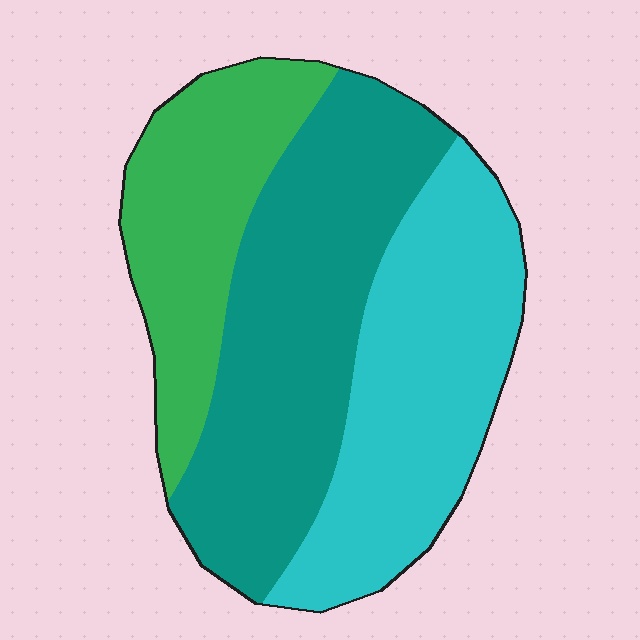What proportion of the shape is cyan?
Cyan takes up about one third (1/3) of the shape.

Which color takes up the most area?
Teal, at roughly 40%.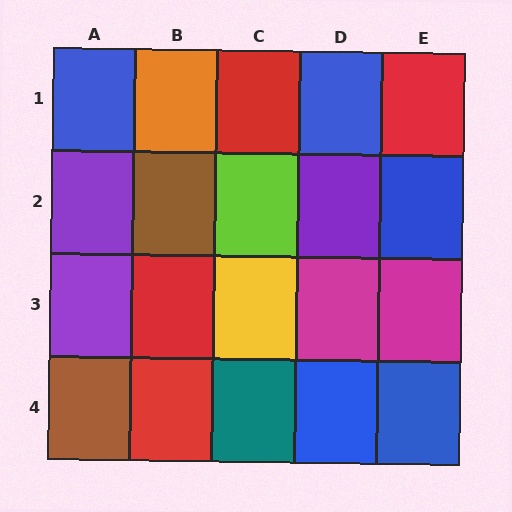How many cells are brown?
2 cells are brown.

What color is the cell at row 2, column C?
Lime.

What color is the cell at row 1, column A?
Blue.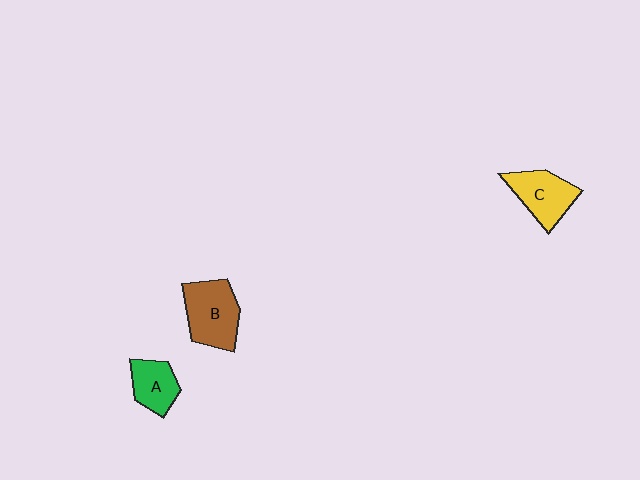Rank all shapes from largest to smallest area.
From largest to smallest: B (brown), C (yellow), A (green).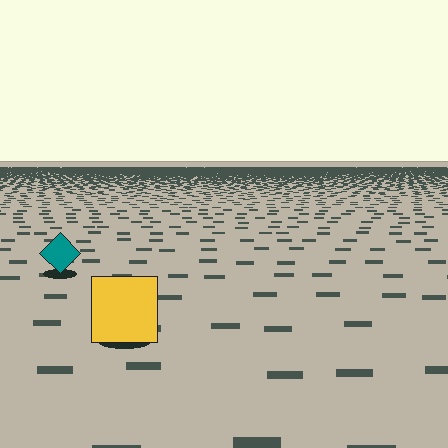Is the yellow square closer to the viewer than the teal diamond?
Yes. The yellow square is closer — you can tell from the texture gradient: the ground texture is coarser near it.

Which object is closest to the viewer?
The yellow square is closest. The texture marks near it are larger and more spread out.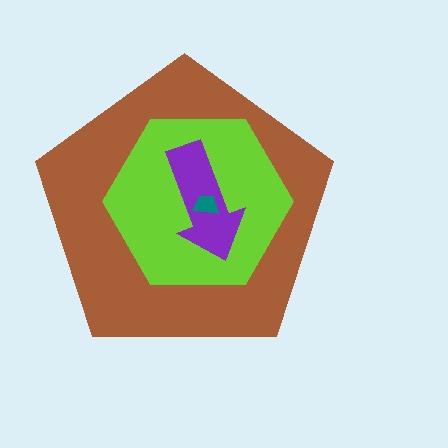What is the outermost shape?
The brown pentagon.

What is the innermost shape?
The teal trapezoid.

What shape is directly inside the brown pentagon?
The lime hexagon.